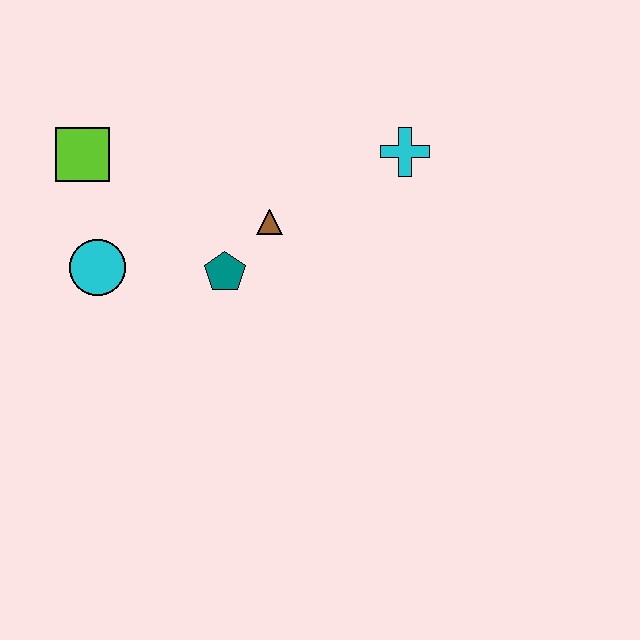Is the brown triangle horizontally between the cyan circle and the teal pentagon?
No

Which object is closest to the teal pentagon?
The brown triangle is closest to the teal pentagon.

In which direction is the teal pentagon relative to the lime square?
The teal pentagon is to the right of the lime square.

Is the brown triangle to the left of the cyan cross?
Yes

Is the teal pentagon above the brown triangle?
No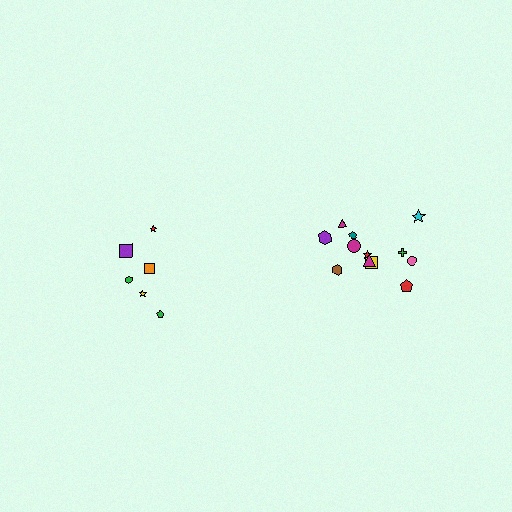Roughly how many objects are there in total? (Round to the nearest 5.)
Roughly 20 objects in total.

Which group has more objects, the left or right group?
The right group.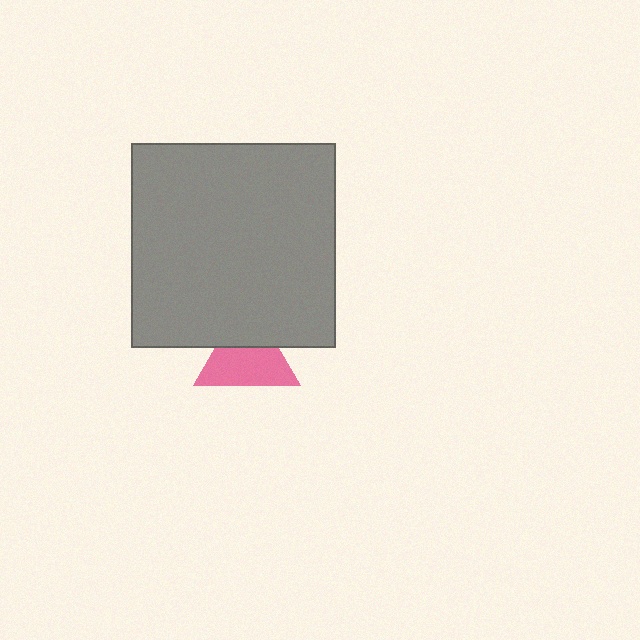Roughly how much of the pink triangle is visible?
Most of it is visible (roughly 65%).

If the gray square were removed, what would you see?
You would see the complete pink triangle.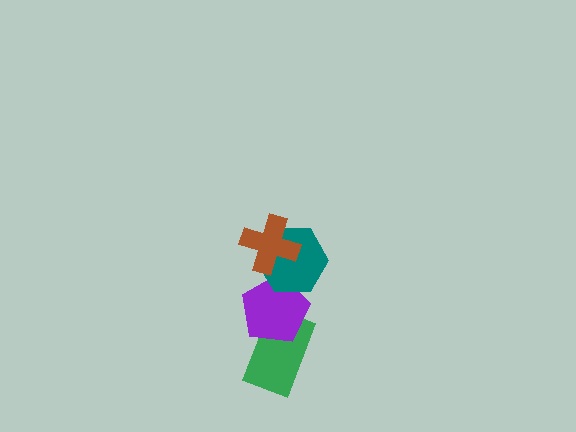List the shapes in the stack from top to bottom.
From top to bottom: the brown cross, the teal hexagon, the purple pentagon, the green rectangle.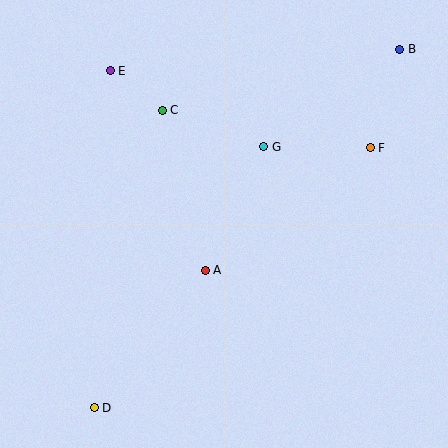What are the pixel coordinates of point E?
Point E is at (110, 71).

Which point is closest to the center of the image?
Point A at (205, 270) is closest to the center.